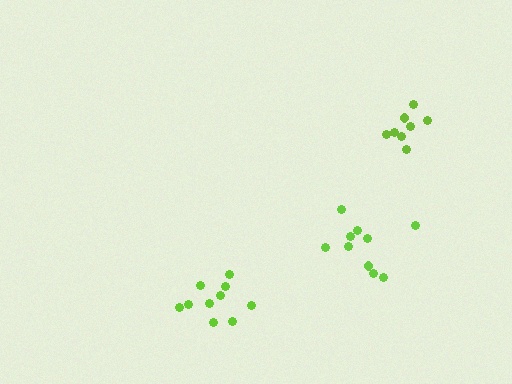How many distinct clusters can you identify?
There are 3 distinct clusters.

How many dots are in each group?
Group 1: 10 dots, Group 2: 10 dots, Group 3: 8 dots (28 total).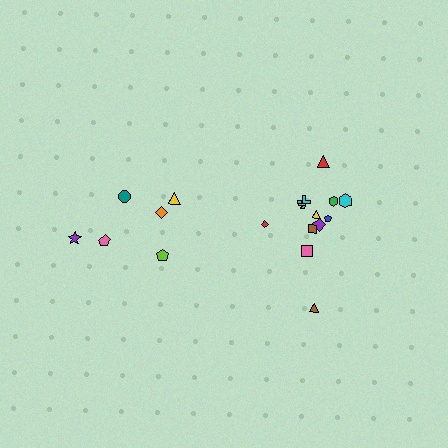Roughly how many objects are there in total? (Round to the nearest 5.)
Roughly 20 objects in total.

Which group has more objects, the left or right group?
The right group.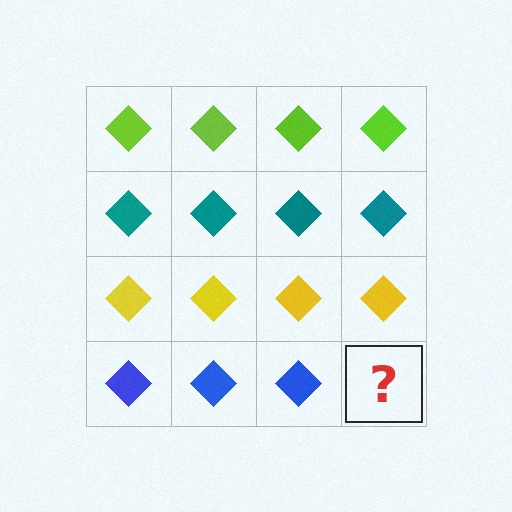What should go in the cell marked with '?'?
The missing cell should contain a blue diamond.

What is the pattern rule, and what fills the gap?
The rule is that each row has a consistent color. The gap should be filled with a blue diamond.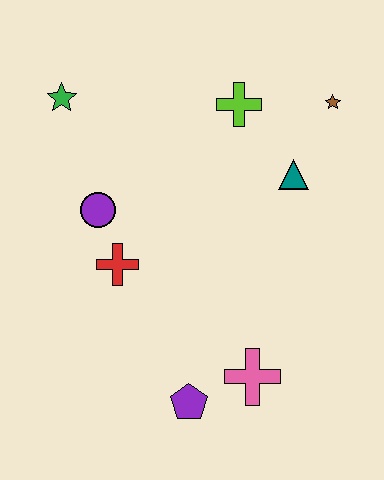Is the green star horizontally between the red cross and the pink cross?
No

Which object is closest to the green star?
The purple circle is closest to the green star.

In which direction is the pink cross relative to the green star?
The pink cross is below the green star.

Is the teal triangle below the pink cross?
No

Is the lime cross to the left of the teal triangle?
Yes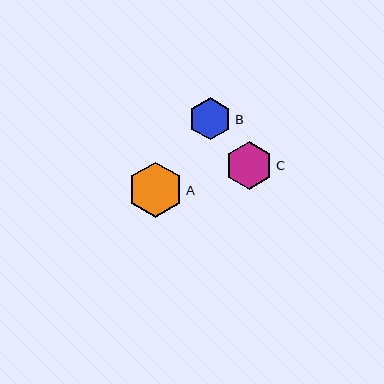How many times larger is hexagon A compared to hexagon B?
Hexagon A is approximately 1.3 times the size of hexagon B.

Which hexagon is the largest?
Hexagon A is the largest with a size of approximately 55 pixels.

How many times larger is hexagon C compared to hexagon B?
Hexagon C is approximately 1.1 times the size of hexagon B.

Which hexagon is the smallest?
Hexagon B is the smallest with a size of approximately 43 pixels.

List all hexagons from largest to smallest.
From largest to smallest: A, C, B.